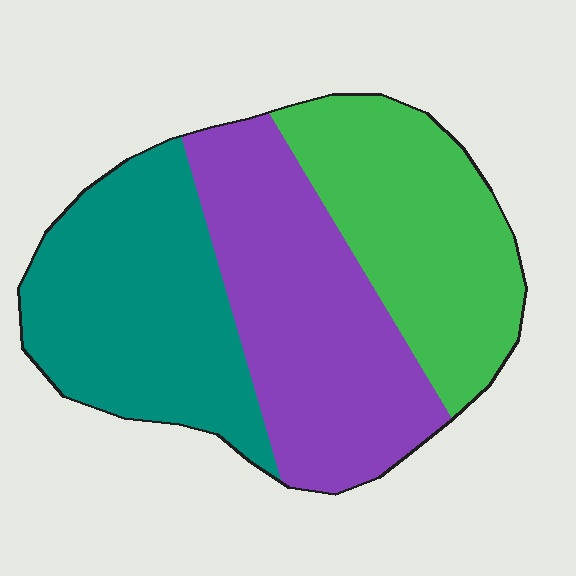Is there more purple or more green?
Purple.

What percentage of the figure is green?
Green covers around 30% of the figure.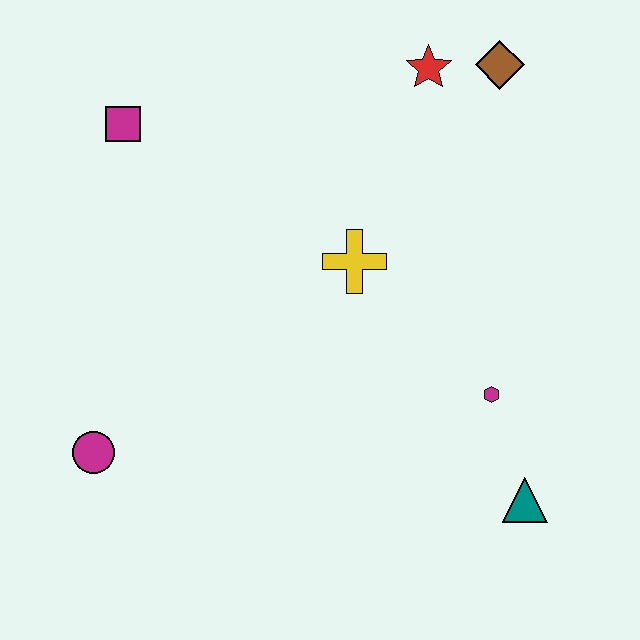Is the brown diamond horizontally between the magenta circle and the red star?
No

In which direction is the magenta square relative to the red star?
The magenta square is to the left of the red star.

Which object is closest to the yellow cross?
The magenta hexagon is closest to the yellow cross.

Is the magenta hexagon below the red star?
Yes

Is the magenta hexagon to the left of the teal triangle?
Yes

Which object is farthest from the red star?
The magenta circle is farthest from the red star.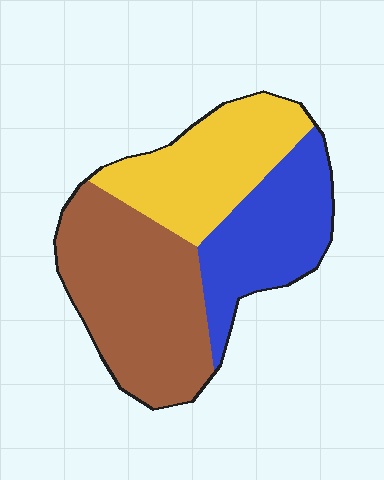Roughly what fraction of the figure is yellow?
Yellow covers 30% of the figure.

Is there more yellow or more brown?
Brown.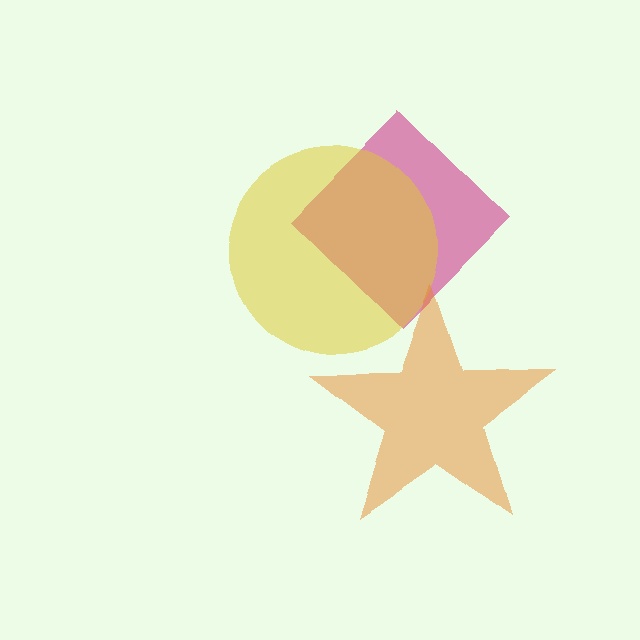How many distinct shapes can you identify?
There are 3 distinct shapes: a magenta diamond, a yellow circle, an orange star.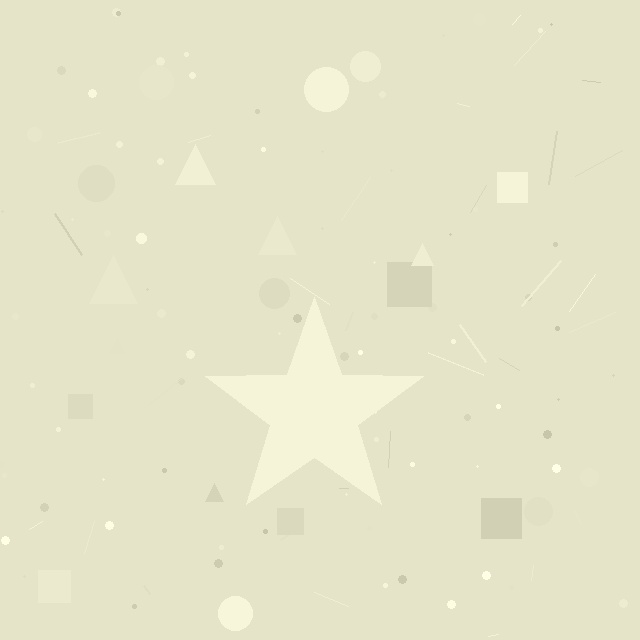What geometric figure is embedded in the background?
A star is embedded in the background.